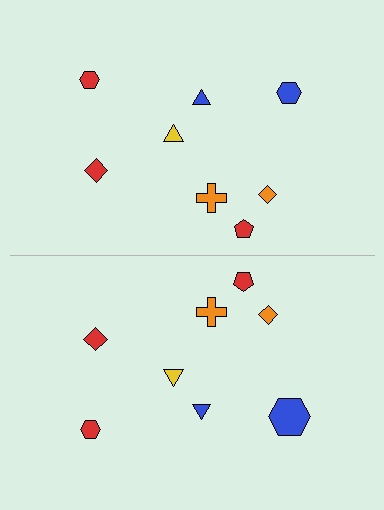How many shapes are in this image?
There are 16 shapes in this image.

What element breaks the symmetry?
The blue hexagon on the bottom side has a different size than its mirror counterpart.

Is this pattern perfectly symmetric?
No, the pattern is not perfectly symmetric. The blue hexagon on the bottom side has a different size than its mirror counterpart.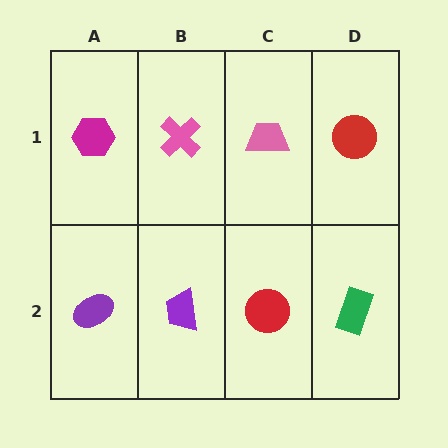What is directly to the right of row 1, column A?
A pink cross.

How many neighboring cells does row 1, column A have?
2.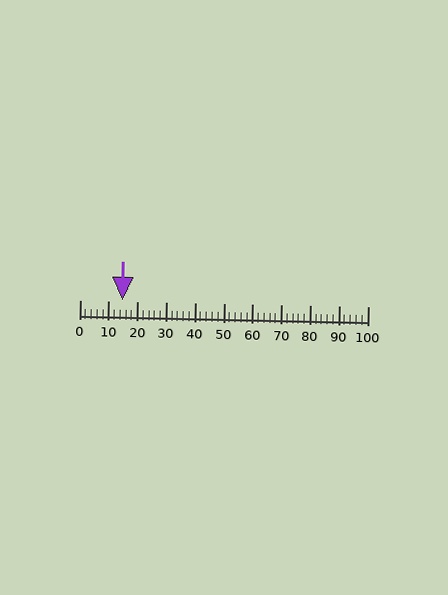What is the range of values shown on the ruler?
The ruler shows values from 0 to 100.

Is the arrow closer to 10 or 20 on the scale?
The arrow is closer to 10.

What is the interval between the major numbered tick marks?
The major tick marks are spaced 10 units apart.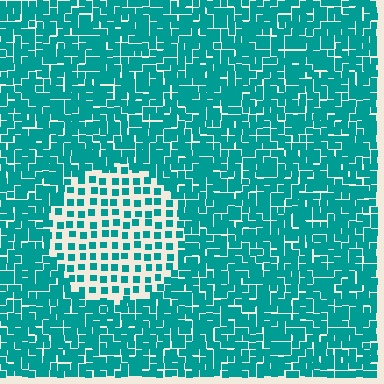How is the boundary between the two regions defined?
The boundary is defined by a change in element density (approximately 2.4x ratio). All elements are the same color, size, and shape.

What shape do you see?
I see a circle.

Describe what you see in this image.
The image contains small teal elements arranged at two different densities. A circle-shaped region is visible where the elements are less densely packed than the surrounding area.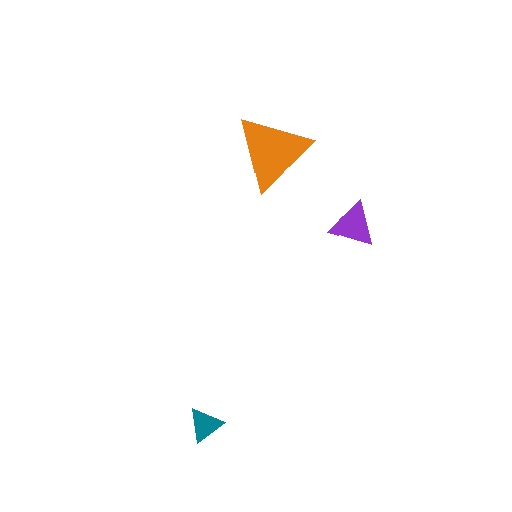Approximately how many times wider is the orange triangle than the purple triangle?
About 1.5 times wider.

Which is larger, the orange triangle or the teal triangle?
The orange one.